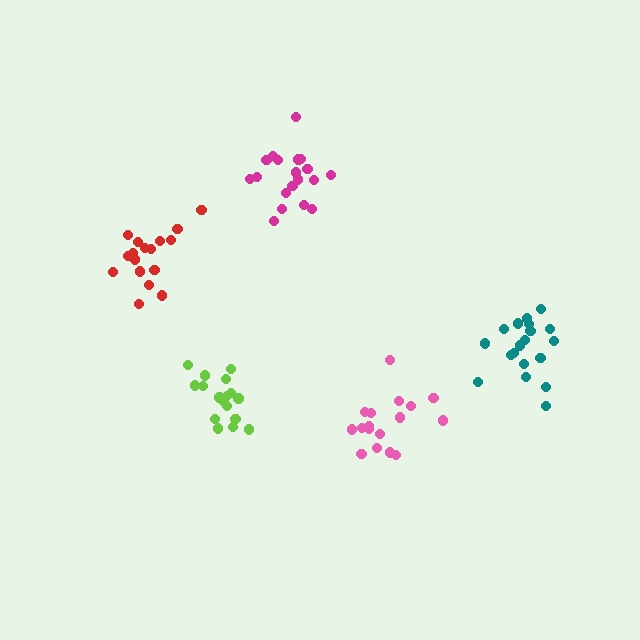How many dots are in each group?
Group 1: 19 dots, Group 2: 17 dots, Group 3: 19 dots, Group 4: 17 dots, Group 5: 17 dots (89 total).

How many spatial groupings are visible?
There are 5 spatial groupings.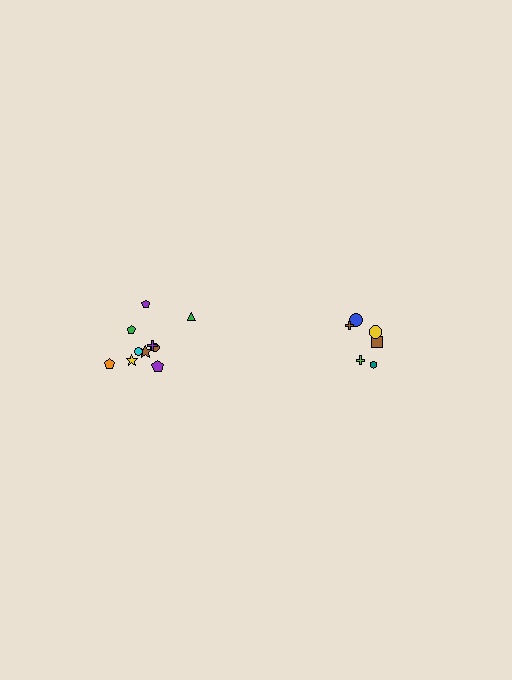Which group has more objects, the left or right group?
The left group.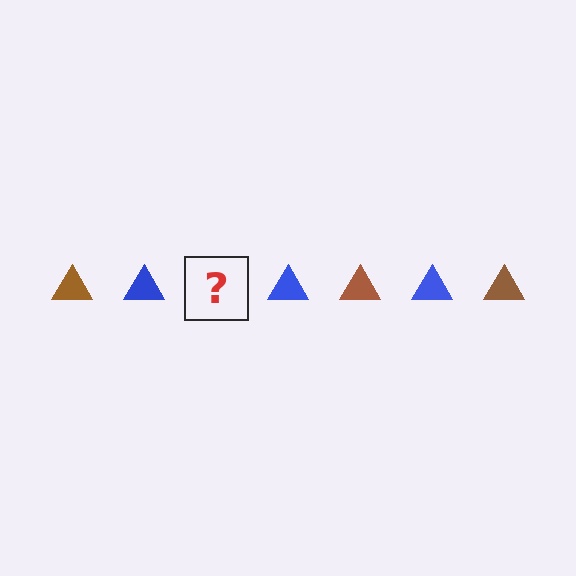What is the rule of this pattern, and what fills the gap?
The rule is that the pattern cycles through brown, blue triangles. The gap should be filled with a brown triangle.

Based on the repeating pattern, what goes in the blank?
The blank should be a brown triangle.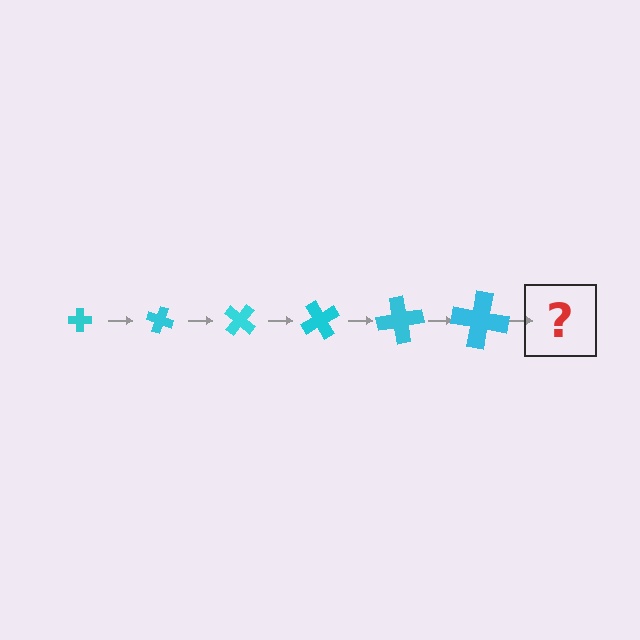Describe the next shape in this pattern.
It should be a cross, larger than the previous one and rotated 120 degrees from the start.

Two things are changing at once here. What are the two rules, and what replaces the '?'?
The two rules are that the cross grows larger each step and it rotates 20 degrees each step. The '?' should be a cross, larger than the previous one and rotated 120 degrees from the start.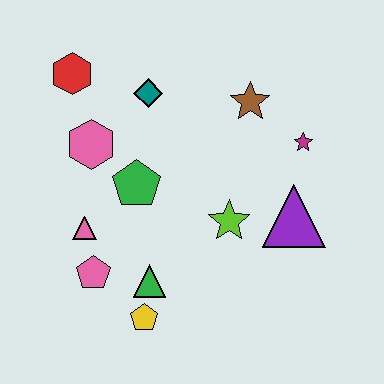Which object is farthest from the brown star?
The yellow pentagon is farthest from the brown star.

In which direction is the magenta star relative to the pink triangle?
The magenta star is to the right of the pink triangle.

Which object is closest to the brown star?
The magenta star is closest to the brown star.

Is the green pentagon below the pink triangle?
No